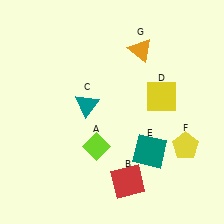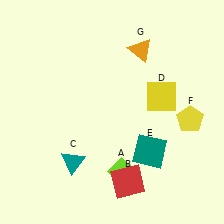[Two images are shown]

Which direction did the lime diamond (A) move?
The lime diamond (A) moved right.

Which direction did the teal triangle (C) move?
The teal triangle (C) moved down.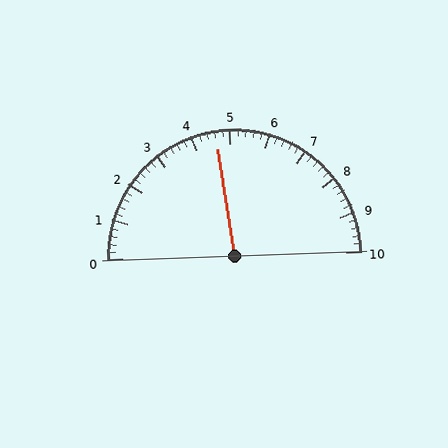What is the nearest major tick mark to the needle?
The nearest major tick mark is 5.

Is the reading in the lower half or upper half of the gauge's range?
The reading is in the lower half of the range (0 to 10).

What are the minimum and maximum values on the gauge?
The gauge ranges from 0 to 10.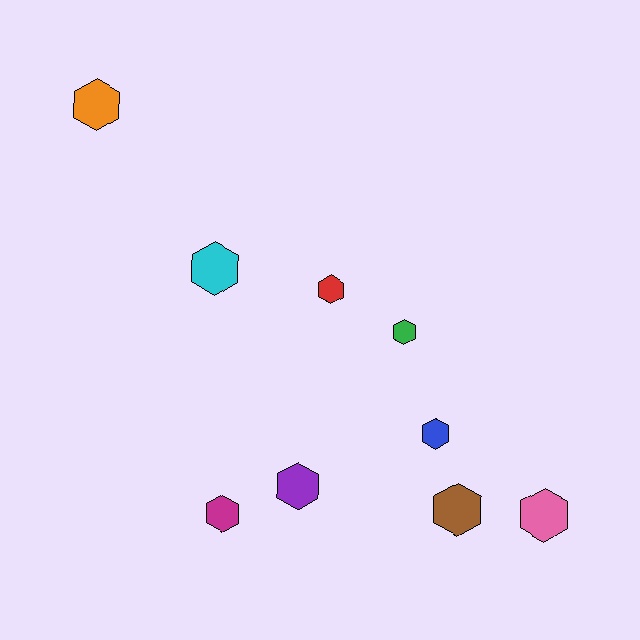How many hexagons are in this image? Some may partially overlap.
There are 9 hexagons.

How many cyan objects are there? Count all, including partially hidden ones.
There is 1 cyan object.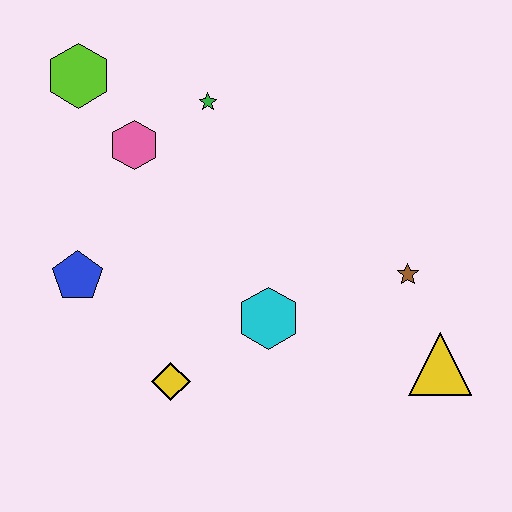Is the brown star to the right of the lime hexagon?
Yes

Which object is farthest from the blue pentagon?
The yellow triangle is farthest from the blue pentagon.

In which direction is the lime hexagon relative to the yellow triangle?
The lime hexagon is to the left of the yellow triangle.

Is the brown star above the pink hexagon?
No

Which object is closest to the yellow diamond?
The cyan hexagon is closest to the yellow diamond.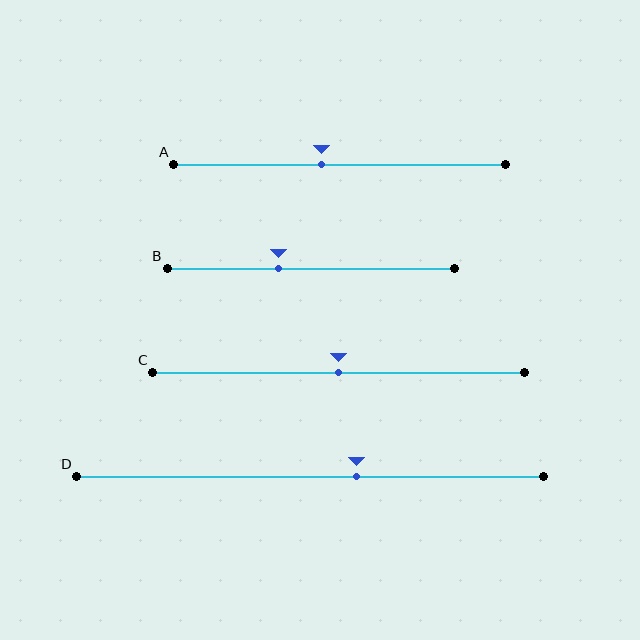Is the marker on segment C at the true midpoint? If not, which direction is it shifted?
Yes, the marker on segment C is at the true midpoint.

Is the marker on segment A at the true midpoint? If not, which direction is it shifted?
No, the marker on segment A is shifted to the left by about 5% of the segment length.